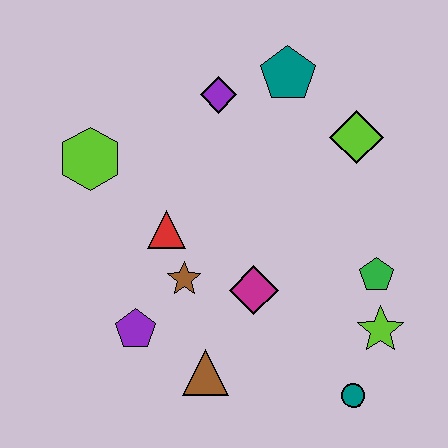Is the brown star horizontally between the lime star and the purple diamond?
No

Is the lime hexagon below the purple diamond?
Yes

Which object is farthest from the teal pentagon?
The teal circle is farthest from the teal pentagon.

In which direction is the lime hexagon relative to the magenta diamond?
The lime hexagon is to the left of the magenta diamond.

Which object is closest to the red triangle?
The brown star is closest to the red triangle.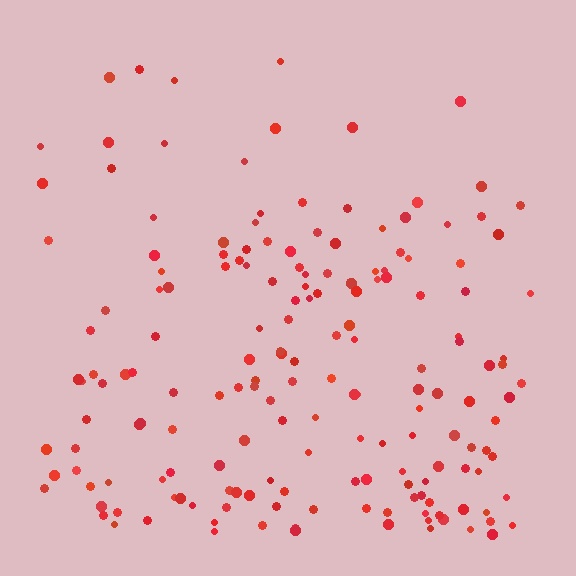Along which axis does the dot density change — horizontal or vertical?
Vertical.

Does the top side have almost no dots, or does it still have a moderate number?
Still a moderate number, just noticeably fewer than the bottom.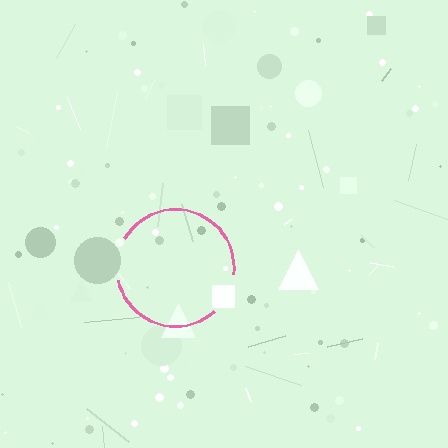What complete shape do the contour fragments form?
The contour fragments form a circle.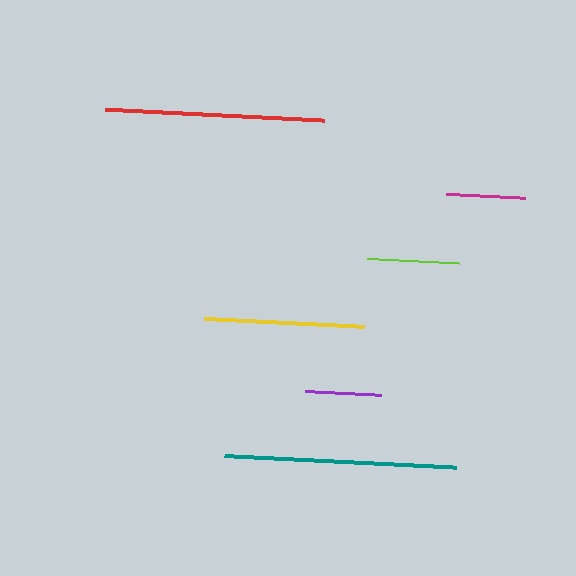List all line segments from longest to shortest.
From longest to shortest: teal, red, yellow, lime, magenta, purple.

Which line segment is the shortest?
The purple line is the shortest at approximately 76 pixels.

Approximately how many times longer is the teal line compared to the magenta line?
The teal line is approximately 2.9 times the length of the magenta line.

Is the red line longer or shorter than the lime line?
The red line is longer than the lime line.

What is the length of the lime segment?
The lime segment is approximately 93 pixels long.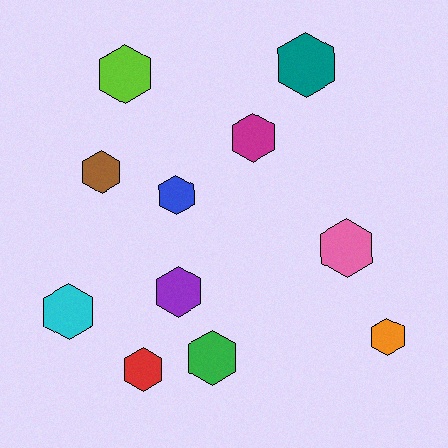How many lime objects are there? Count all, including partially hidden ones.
There is 1 lime object.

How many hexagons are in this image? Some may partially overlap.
There are 11 hexagons.